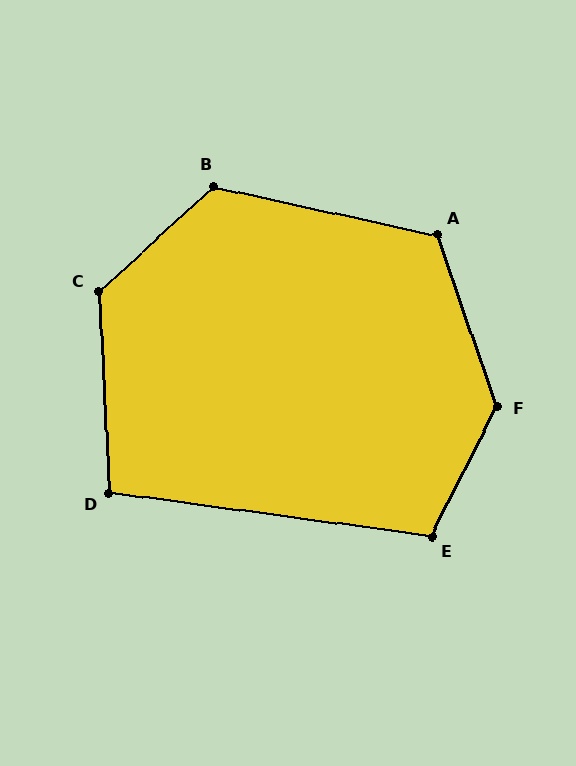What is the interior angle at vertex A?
Approximately 122 degrees (obtuse).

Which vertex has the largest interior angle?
F, at approximately 134 degrees.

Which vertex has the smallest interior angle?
D, at approximately 101 degrees.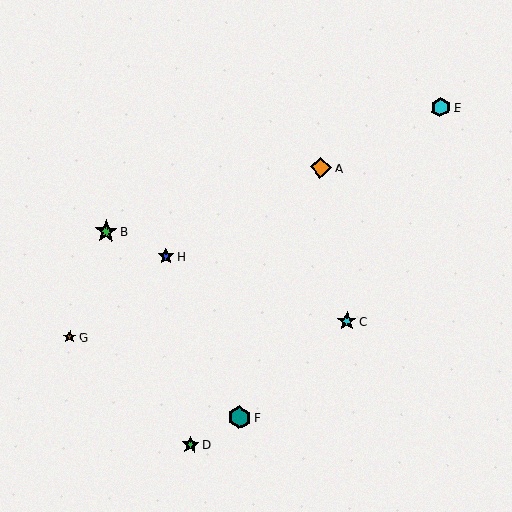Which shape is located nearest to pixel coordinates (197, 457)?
The green star (labeled D) at (190, 445) is nearest to that location.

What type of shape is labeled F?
Shape F is a teal hexagon.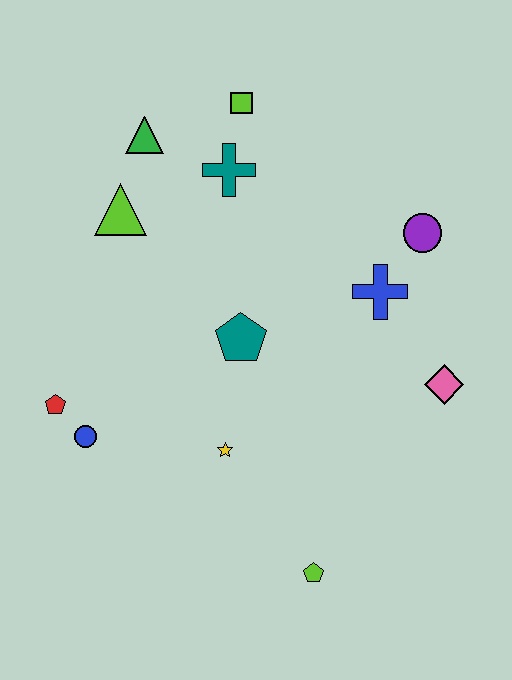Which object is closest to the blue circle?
The red pentagon is closest to the blue circle.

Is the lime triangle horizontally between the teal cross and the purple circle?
No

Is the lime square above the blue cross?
Yes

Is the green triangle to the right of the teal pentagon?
No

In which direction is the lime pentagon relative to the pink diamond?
The lime pentagon is below the pink diamond.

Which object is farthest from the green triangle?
The lime pentagon is farthest from the green triangle.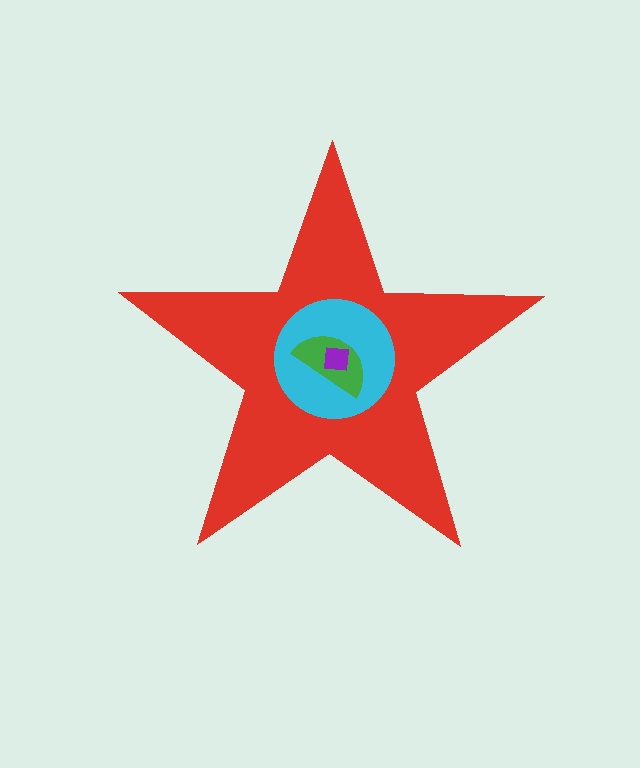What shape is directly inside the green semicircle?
The purple square.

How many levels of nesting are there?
4.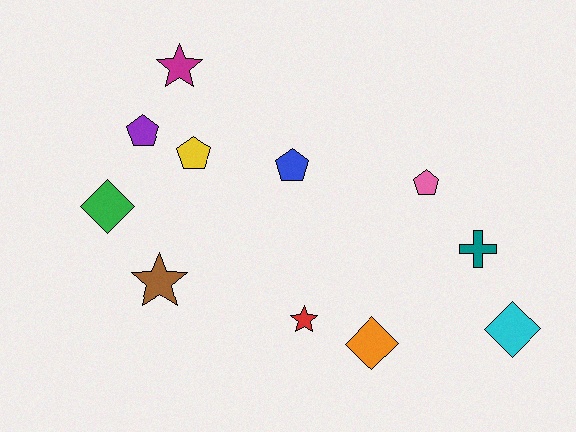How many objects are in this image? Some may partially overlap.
There are 11 objects.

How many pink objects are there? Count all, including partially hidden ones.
There is 1 pink object.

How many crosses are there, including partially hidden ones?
There is 1 cross.